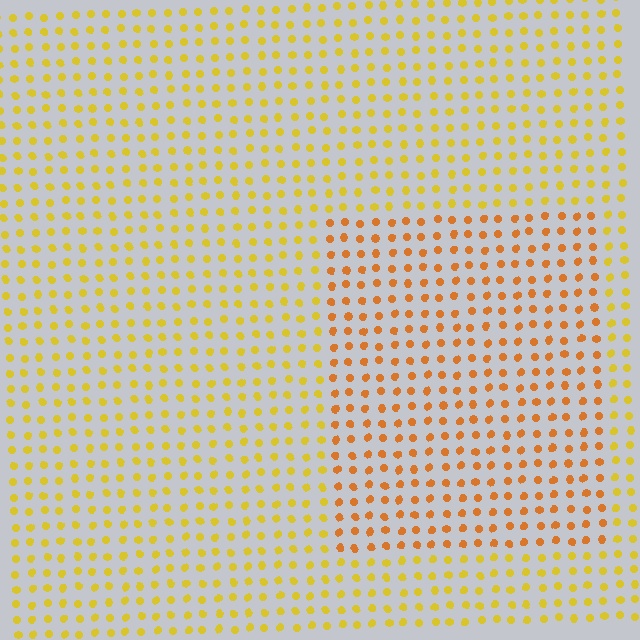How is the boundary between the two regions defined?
The boundary is defined purely by a slight shift in hue (about 28 degrees). Spacing, size, and orientation are identical on both sides.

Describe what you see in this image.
The image is filled with small yellow elements in a uniform arrangement. A rectangle-shaped region is visible where the elements are tinted to a slightly different hue, forming a subtle color boundary.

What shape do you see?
I see a rectangle.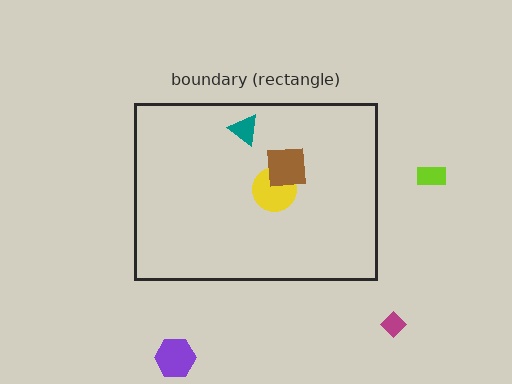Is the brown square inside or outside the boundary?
Inside.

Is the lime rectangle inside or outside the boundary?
Outside.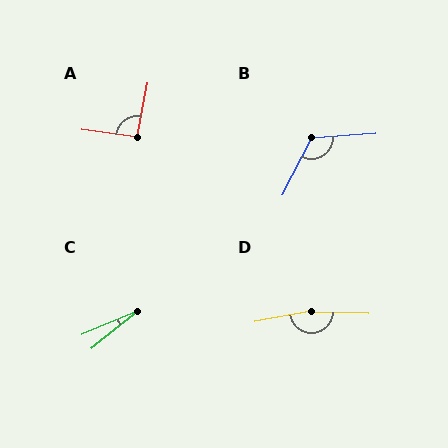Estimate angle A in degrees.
Approximately 94 degrees.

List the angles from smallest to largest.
C (16°), A (94°), B (121°), D (168°).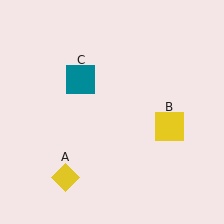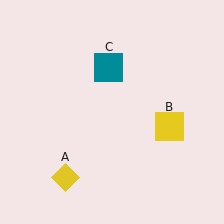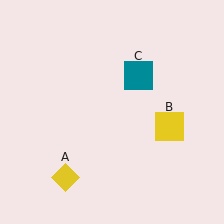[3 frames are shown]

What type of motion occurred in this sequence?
The teal square (object C) rotated clockwise around the center of the scene.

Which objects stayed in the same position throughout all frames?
Yellow diamond (object A) and yellow square (object B) remained stationary.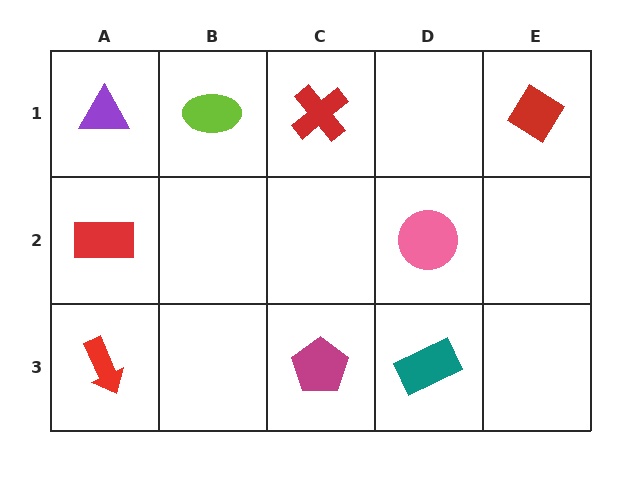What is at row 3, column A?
A red arrow.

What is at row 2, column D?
A pink circle.